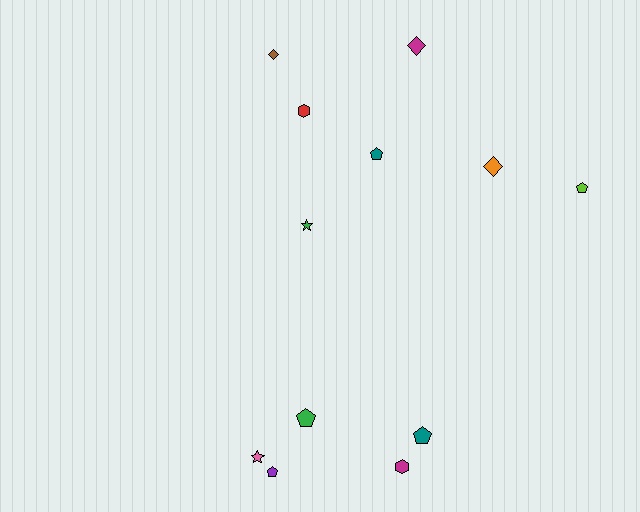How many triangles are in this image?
There are no triangles.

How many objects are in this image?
There are 12 objects.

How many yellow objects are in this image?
There are no yellow objects.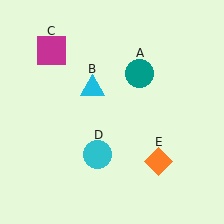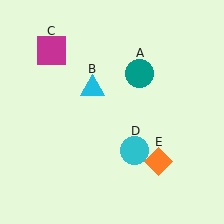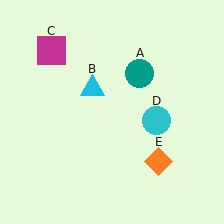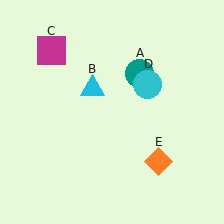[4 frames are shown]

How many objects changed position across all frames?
1 object changed position: cyan circle (object D).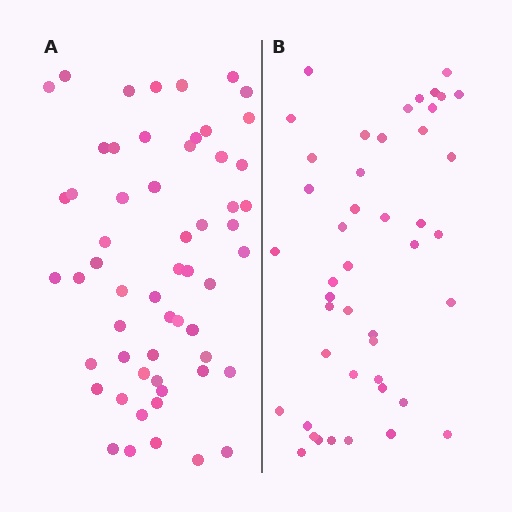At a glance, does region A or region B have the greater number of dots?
Region A (the left region) has more dots.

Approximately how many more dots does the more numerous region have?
Region A has roughly 12 or so more dots than region B.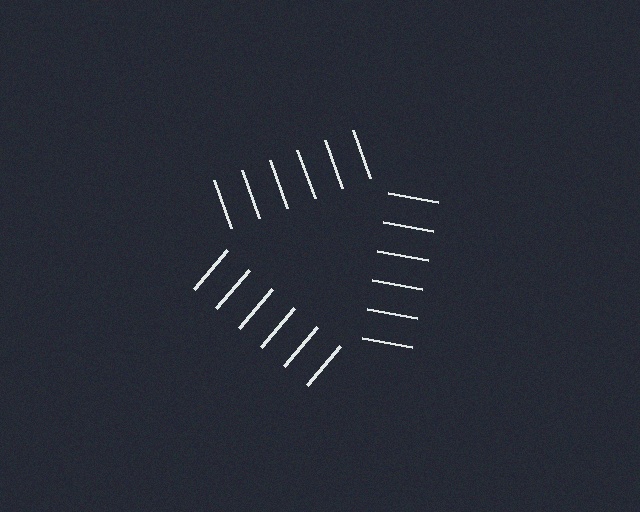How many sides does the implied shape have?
3 sides — the line-ends trace a triangle.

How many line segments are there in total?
18 — 6 along each of the 3 edges.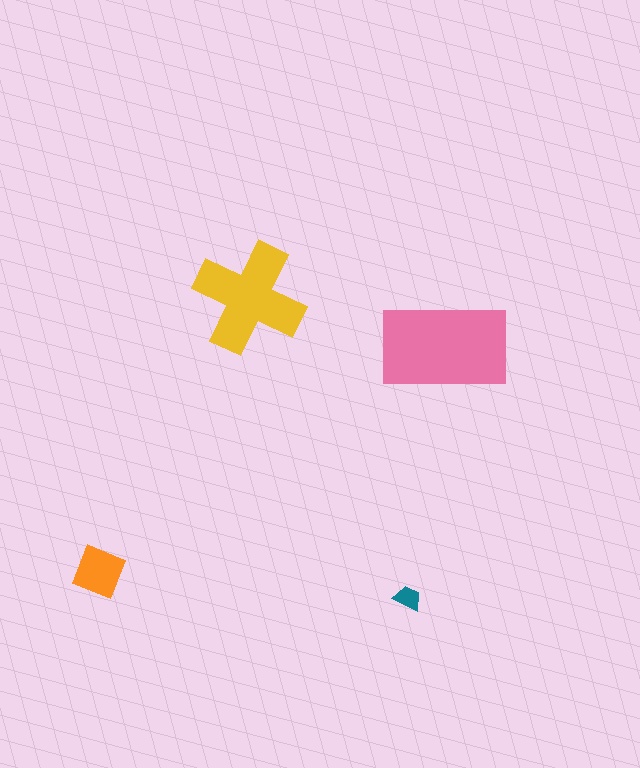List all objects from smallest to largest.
The teal trapezoid, the orange square, the yellow cross, the pink rectangle.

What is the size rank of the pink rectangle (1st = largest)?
1st.